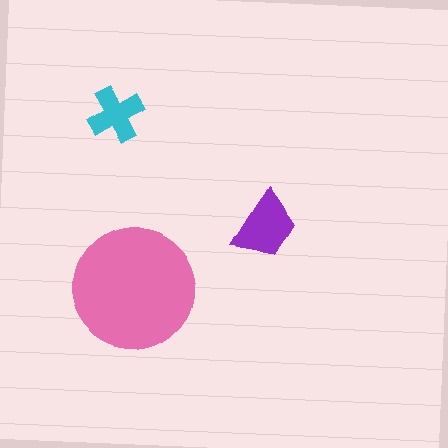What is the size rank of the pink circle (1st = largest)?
1st.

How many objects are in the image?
There are 3 objects in the image.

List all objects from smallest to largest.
The cyan cross, the purple trapezoid, the pink circle.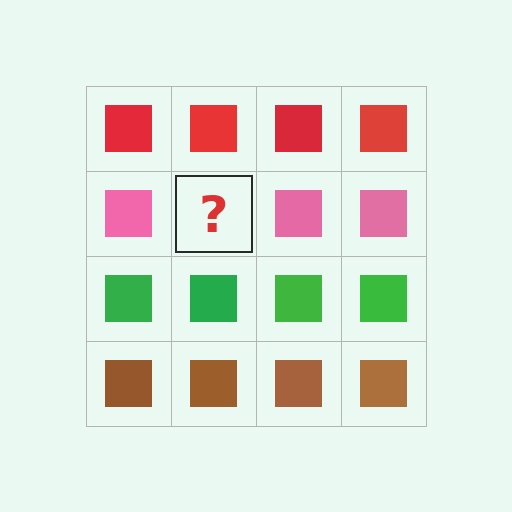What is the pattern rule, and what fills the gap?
The rule is that each row has a consistent color. The gap should be filled with a pink square.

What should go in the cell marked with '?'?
The missing cell should contain a pink square.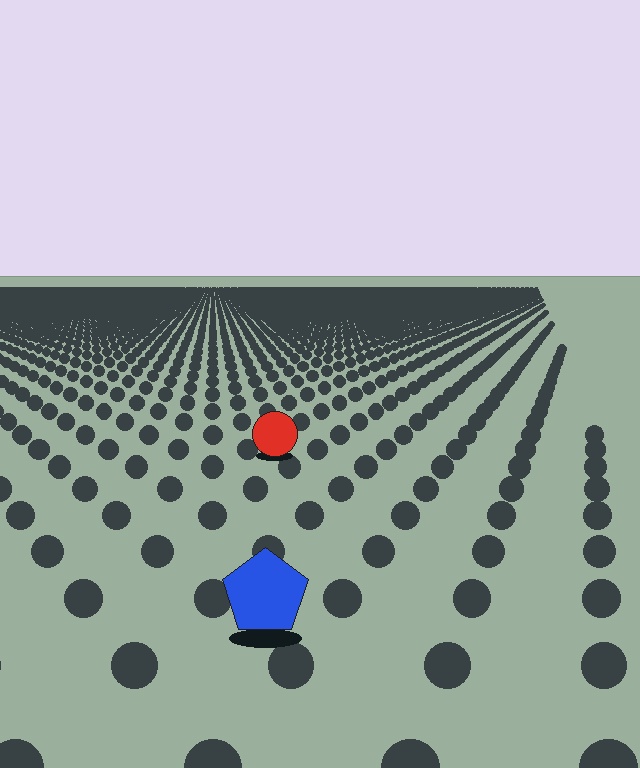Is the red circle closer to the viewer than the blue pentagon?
No. The blue pentagon is closer — you can tell from the texture gradient: the ground texture is coarser near it.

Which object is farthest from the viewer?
The red circle is farthest from the viewer. It appears smaller and the ground texture around it is denser.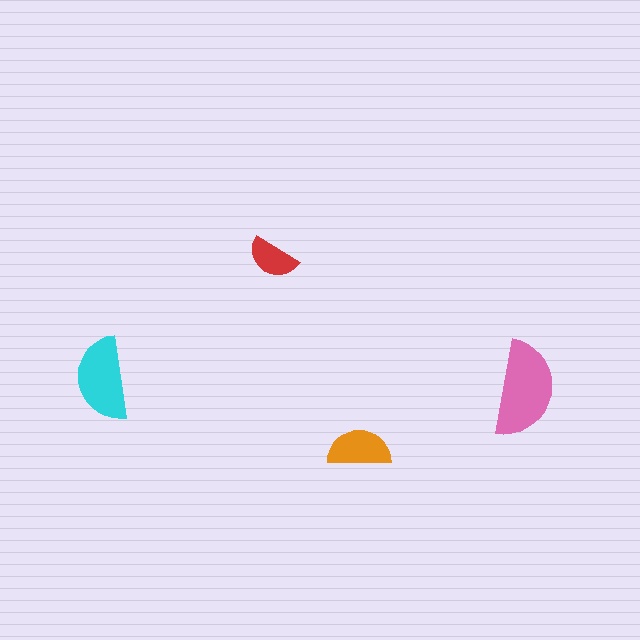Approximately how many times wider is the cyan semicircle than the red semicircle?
About 1.5 times wider.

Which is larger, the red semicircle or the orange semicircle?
The orange one.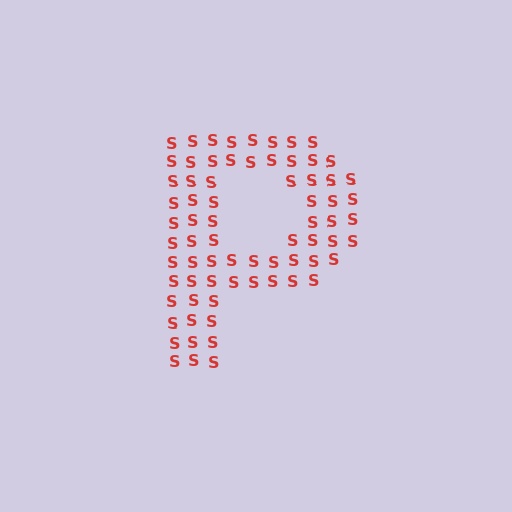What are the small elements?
The small elements are letter S's.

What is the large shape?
The large shape is the letter P.